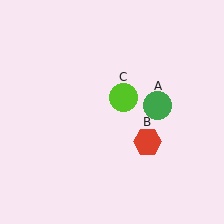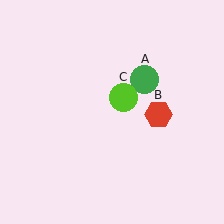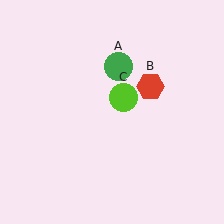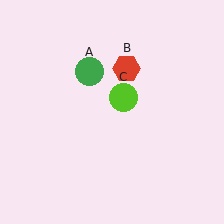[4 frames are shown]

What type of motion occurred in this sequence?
The green circle (object A), red hexagon (object B) rotated counterclockwise around the center of the scene.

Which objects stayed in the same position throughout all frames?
Lime circle (object C) remained stationary.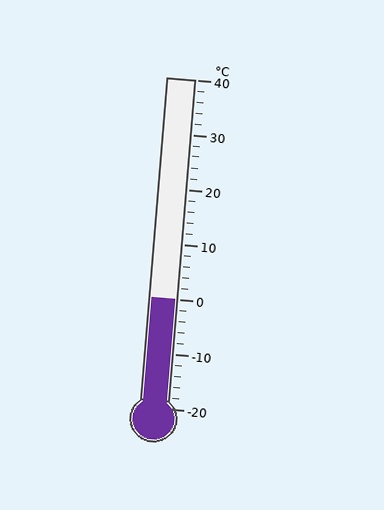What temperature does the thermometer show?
The thermometer shows approximately 0°C.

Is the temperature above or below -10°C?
The temperature is above -10°C.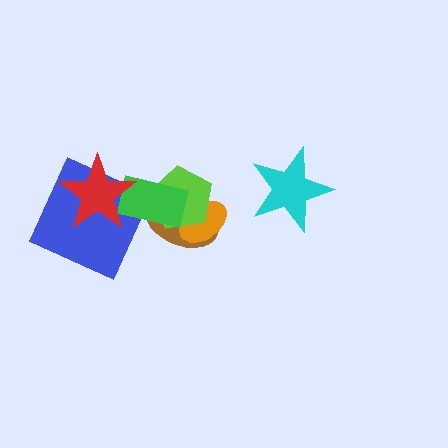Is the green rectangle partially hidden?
Yes, it is partially covered by another shape.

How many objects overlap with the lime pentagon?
3 objects overlap with the lime pentagon.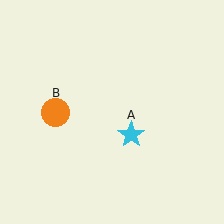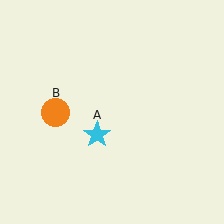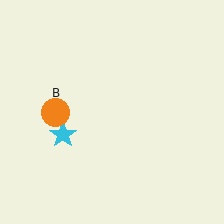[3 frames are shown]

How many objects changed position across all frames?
1 object changed position: cyan star (object A).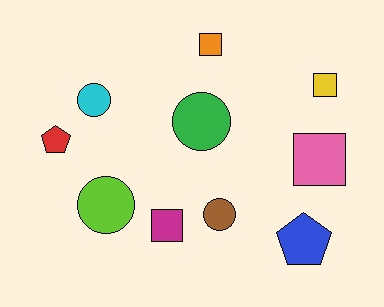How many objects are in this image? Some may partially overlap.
There are 10 objects.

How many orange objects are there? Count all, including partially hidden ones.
There is 1 orange object.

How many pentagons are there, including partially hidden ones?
There are 2 pentagons.